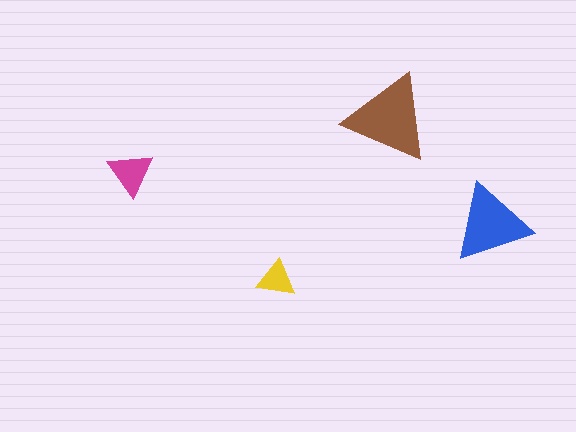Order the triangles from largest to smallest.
the brown one, the blue one, the magenta one, the yellow one.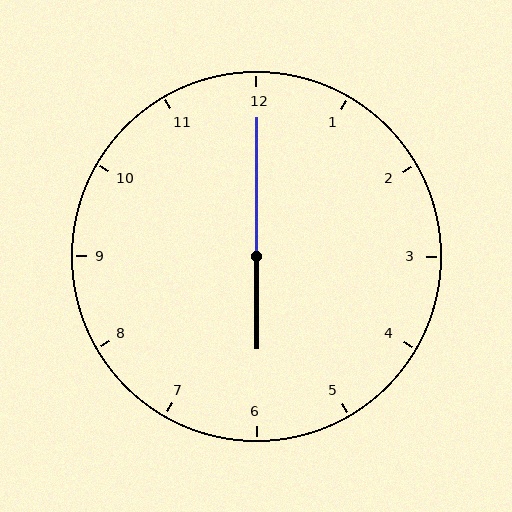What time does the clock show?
6:00.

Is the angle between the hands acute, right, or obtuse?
It is obtuse.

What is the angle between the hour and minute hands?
Approximately 180 degrees.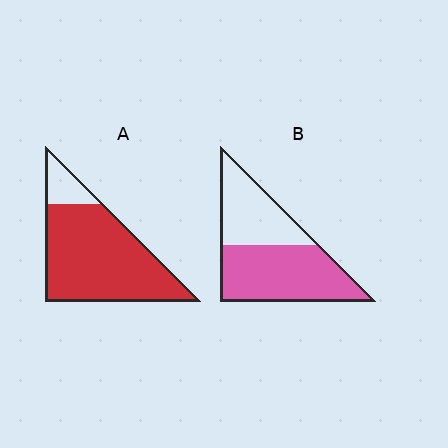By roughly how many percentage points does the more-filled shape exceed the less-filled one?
By roughly 25 percentage points (A over B).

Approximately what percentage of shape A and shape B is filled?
A is approximately 85% and B is approximately 60%.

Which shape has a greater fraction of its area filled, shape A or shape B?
Shape A.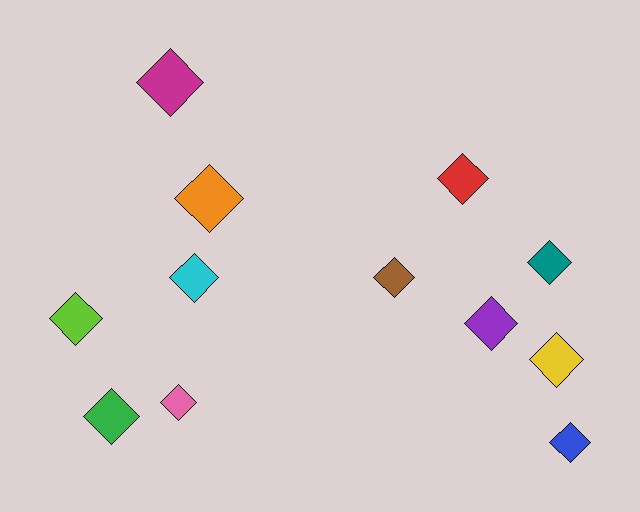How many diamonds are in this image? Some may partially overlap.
There are 12 diamonds.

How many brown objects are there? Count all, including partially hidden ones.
There is 1 brown object.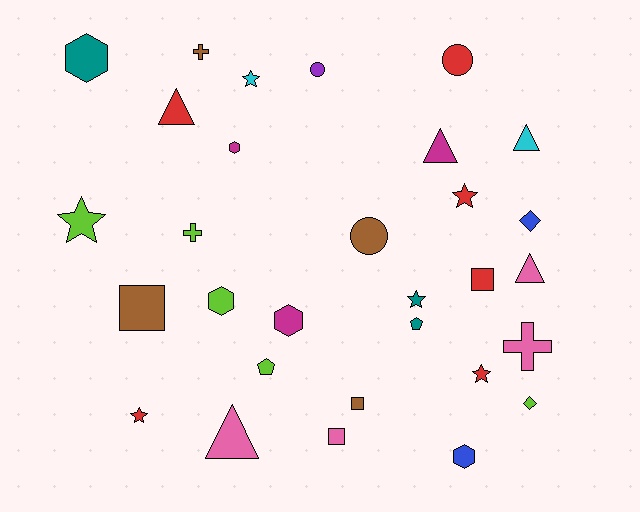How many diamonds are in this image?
There are 2 diamonds.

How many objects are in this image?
There are 30 objects.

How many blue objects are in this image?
There are 2 blue objects.